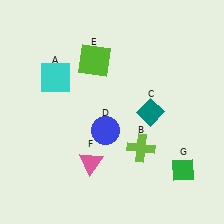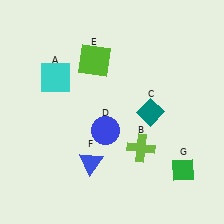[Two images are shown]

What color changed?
The triangle (F) changed from pink in Image 1 to blue in Image 2.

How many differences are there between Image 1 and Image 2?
There is 1 difference between the two images.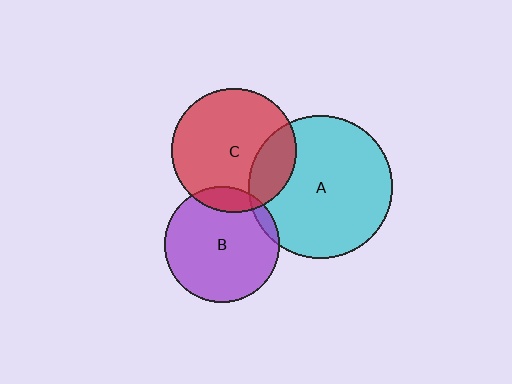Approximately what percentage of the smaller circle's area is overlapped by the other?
Approximately 5%.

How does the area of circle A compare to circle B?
Approximately 1.6 times.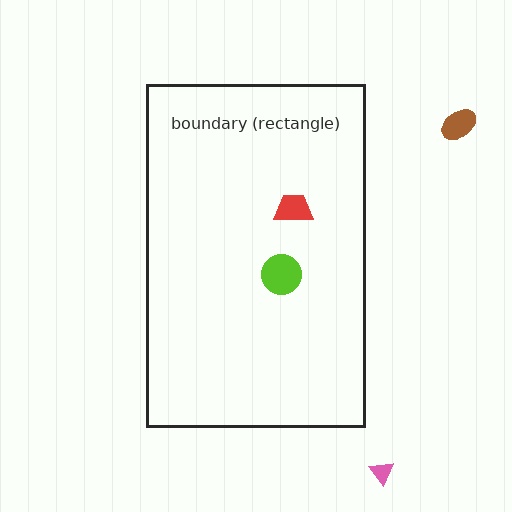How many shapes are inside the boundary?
2 inside, 2 outside.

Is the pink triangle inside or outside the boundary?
Outside.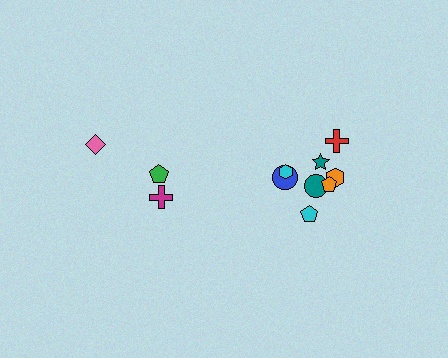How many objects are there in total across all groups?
There are 11 objects.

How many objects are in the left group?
There are 3 objects.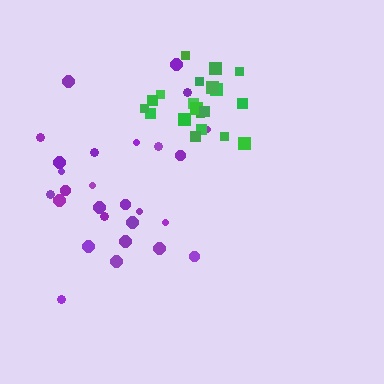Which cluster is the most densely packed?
Green.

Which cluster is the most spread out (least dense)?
Purple.